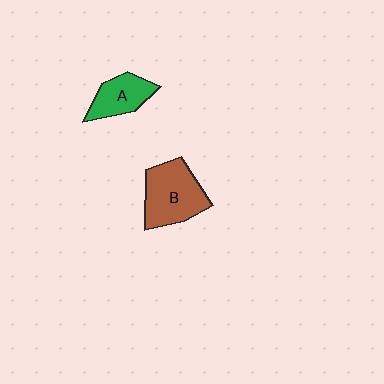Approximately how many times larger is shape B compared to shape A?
Approximately 1.6 times.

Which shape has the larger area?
Shape B (brown).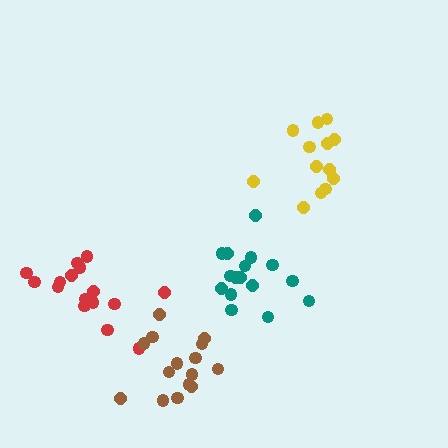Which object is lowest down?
The brown cluster is bottommost.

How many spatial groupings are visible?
There are 4 spatial groupings.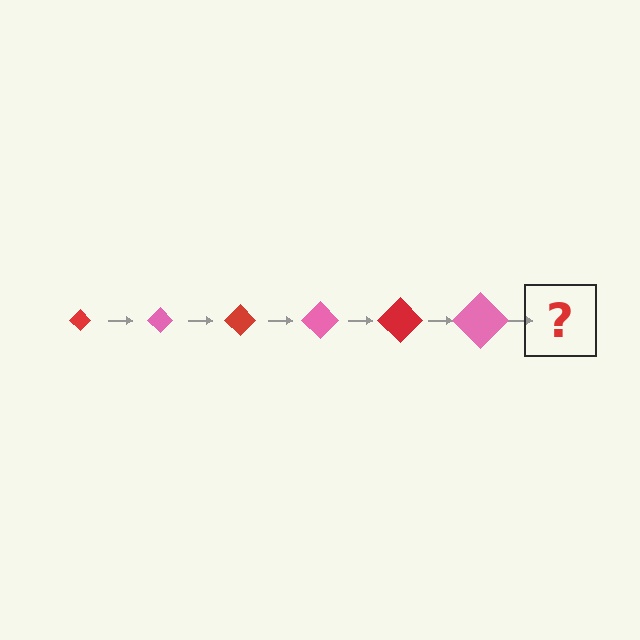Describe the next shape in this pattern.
It should be a red diamond, larger than the previous one.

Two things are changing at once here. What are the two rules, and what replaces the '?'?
The two rules are that the diamond grows larger each step and the color cycles through red and pink. The '?' should be a red diamond, larger than the previous one.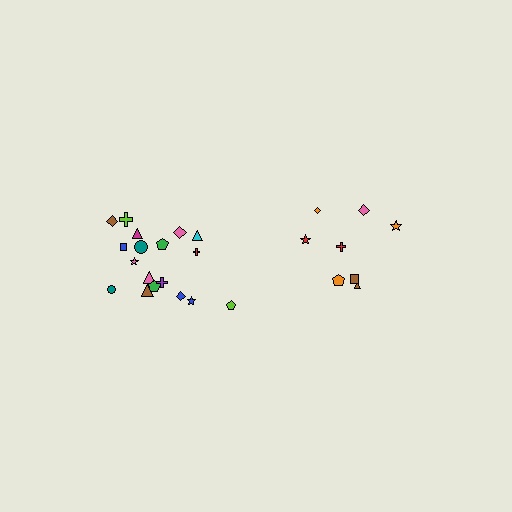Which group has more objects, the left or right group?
The left group.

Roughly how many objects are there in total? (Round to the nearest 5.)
Roughly 25 objects in total.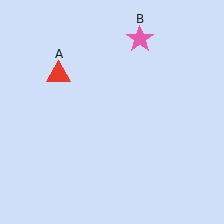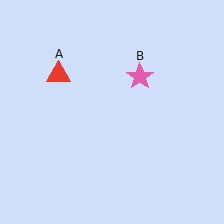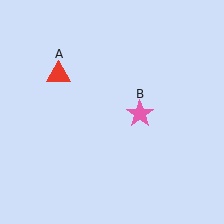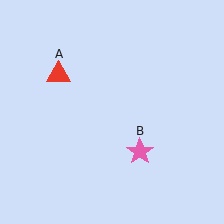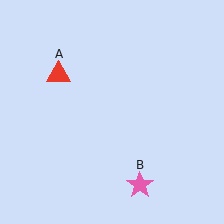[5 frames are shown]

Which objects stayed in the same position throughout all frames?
Red triangle (object A) remained stationary.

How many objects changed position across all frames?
1 object changed position: pink star (object B).